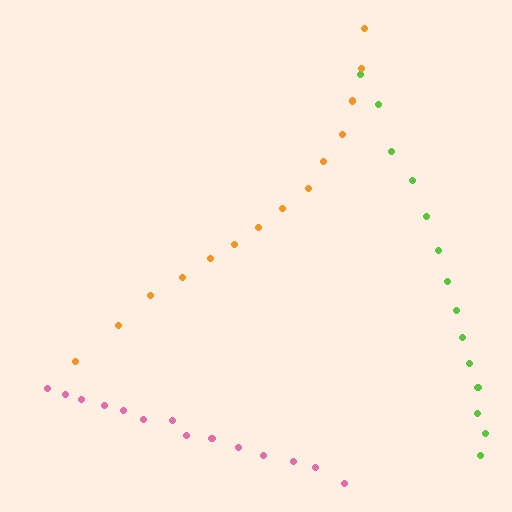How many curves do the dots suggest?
There are 3 distinct paths.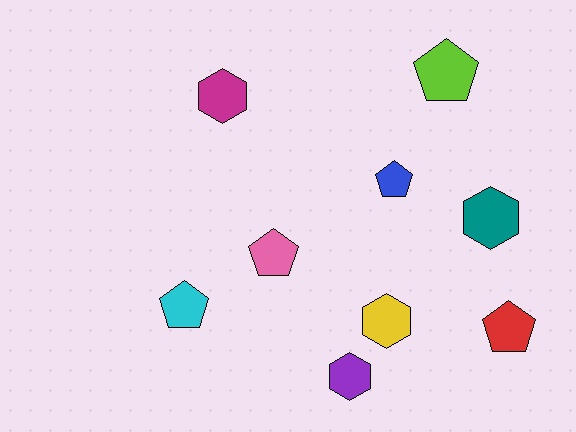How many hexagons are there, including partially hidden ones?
There are 4 hexagons.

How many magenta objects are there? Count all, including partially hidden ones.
There is 1 magenta object.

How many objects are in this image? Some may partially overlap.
There are 9 objects.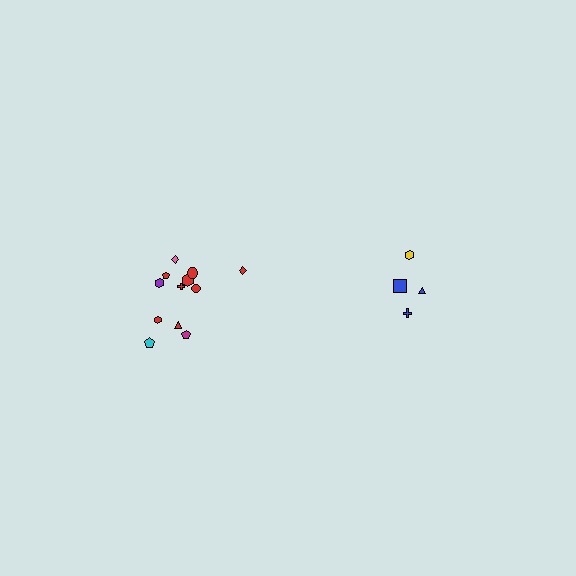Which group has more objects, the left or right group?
The left group.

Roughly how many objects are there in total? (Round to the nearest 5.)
Roughly 15 objects in total.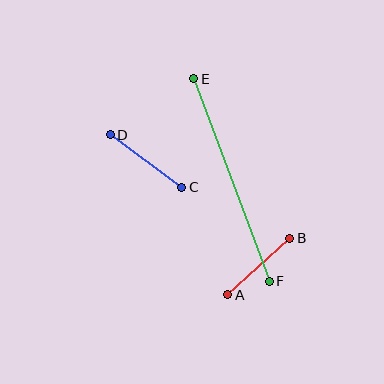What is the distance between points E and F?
The distance is approximately 216 pixels.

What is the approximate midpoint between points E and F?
The midpoint is at approximately (231, 180) pixels.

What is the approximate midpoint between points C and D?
The midpoint is at approximately (146, 161) pixels.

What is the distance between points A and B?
The distance is approximately 84 pixels.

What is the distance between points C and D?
The distance is approximately 89 pixels.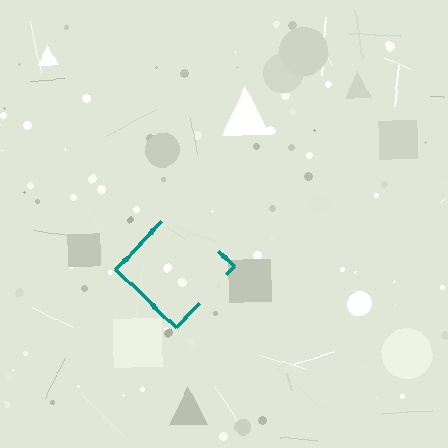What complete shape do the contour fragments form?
The contour fragments form a diamond.